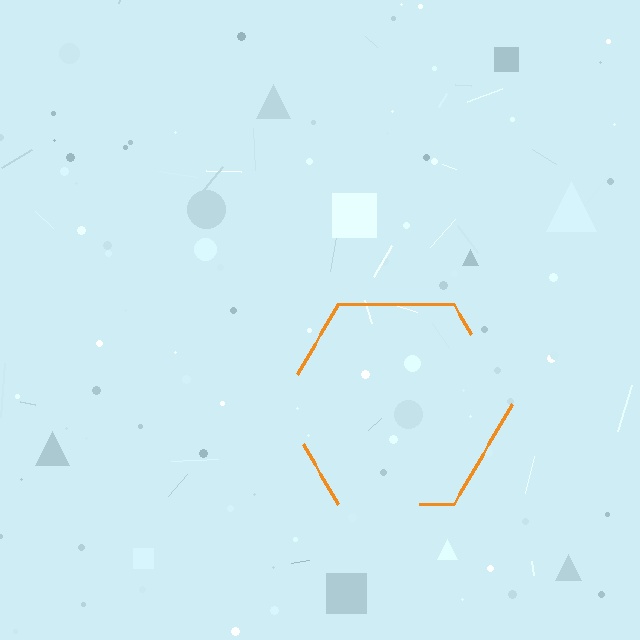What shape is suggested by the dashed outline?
The dashed outline suggests a hexagon.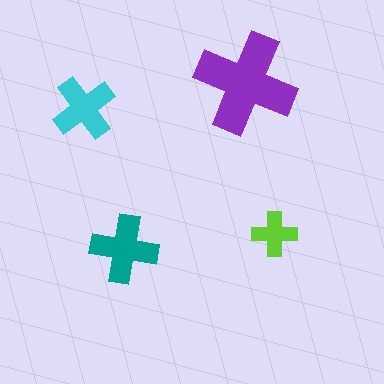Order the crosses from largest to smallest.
the purple one, the teal one, the cyan one, the lime one.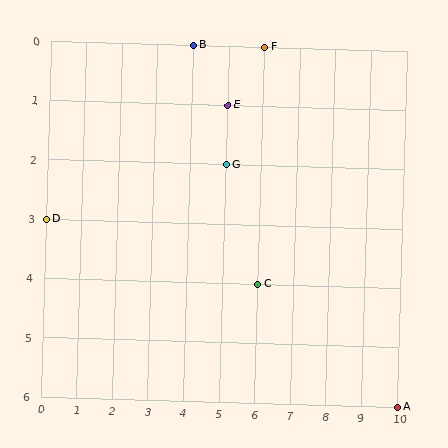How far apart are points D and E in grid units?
Points D and E are 5 columns and 2 rows apart (about 5.4 grid units diagonally).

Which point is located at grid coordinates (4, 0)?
Point B is at (4, 0).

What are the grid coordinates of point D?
Point D is at grid coordinates (0, 3).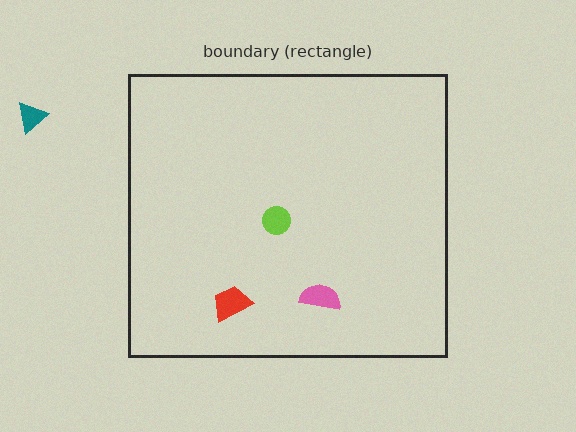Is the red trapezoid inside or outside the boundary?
Inside.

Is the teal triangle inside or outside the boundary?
Outside.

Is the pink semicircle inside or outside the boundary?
Inside.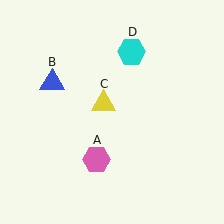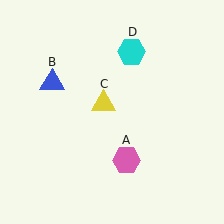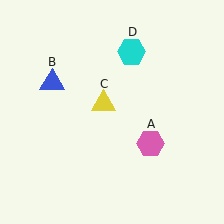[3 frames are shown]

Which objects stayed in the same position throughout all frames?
Blue triangle (object B) and yellow triangle (object C) and cyan hexagon (object D) remained stationary.